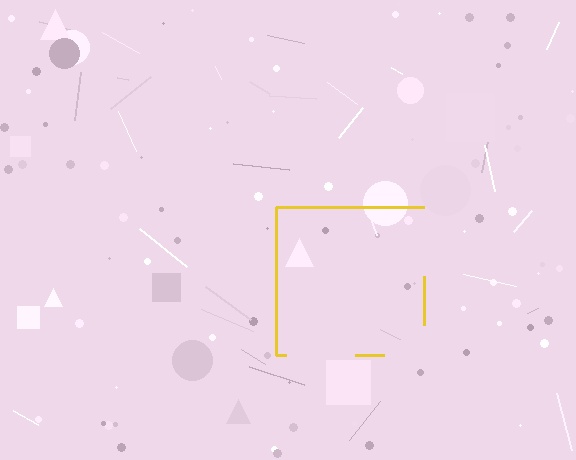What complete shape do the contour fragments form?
The contour fragments form a square.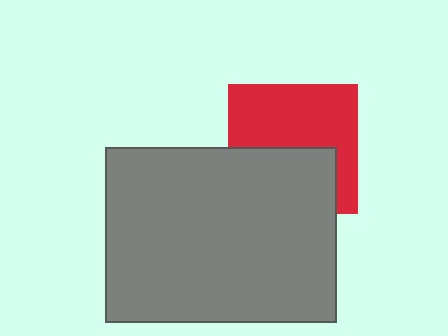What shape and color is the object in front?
The object in front is a gray rectangle.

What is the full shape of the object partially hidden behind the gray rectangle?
The partially hidden object is a red square.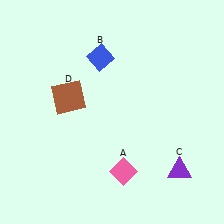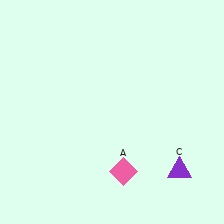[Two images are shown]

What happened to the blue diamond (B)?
The blue diamond (B) was removed in Image 2. It was in the top-left area of Image 1.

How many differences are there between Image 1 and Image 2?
There are 2 differences between the two images.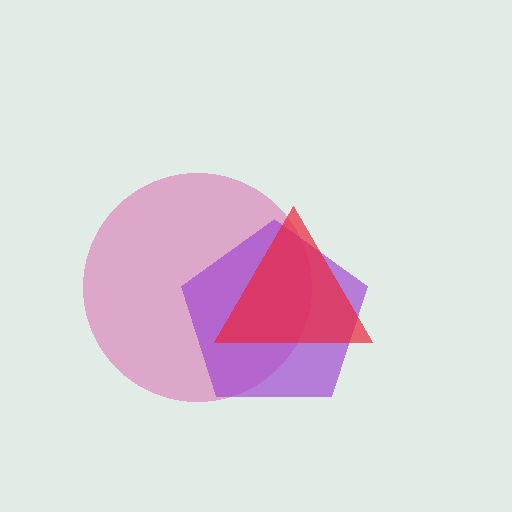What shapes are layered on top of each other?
The layered shapes are: a magenta circle, a purple pentagon, a red triangle.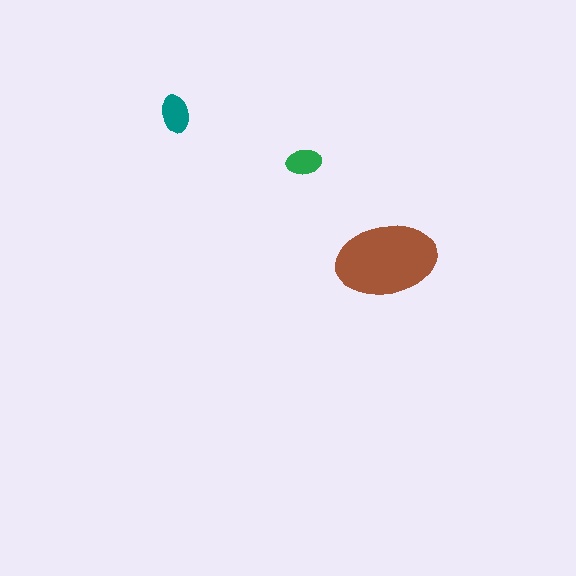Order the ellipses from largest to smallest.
the brown one, the teal one, the green one.